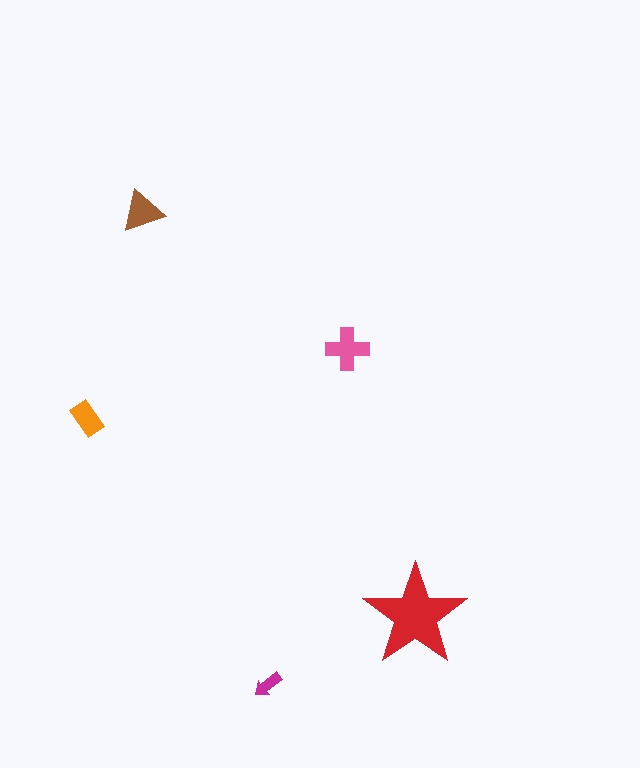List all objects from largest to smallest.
The red star, the pink cross, the brown triangle, the orange rectangle, the magenta arrow.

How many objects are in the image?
There are 5 objects in the image.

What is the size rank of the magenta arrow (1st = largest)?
5th.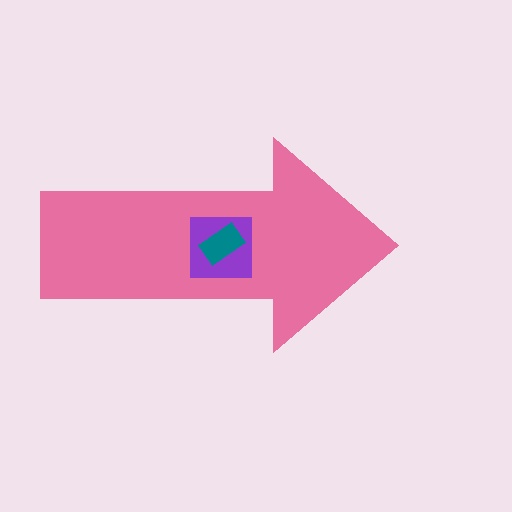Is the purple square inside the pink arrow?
Yes.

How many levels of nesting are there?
3.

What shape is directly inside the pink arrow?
The purple square.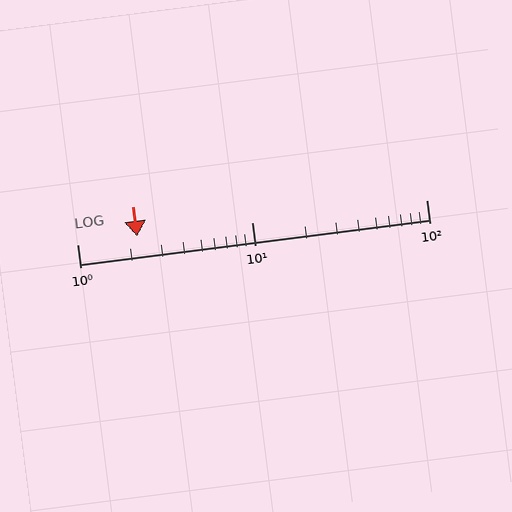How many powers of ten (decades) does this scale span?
The scale spans 2 decades, from 1 to 100.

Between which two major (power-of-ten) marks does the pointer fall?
The pointer is between 1 and 10.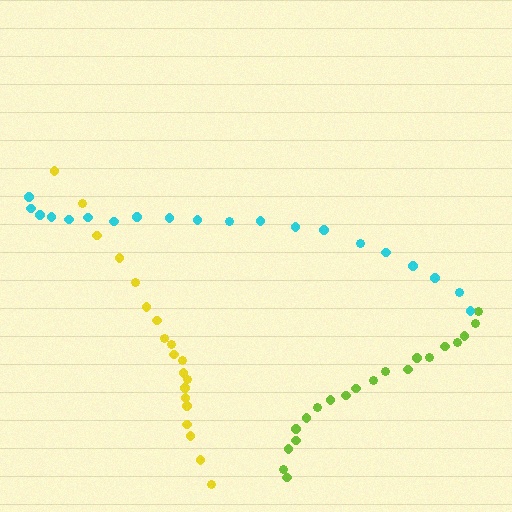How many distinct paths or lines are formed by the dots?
There are 3 distinct paths.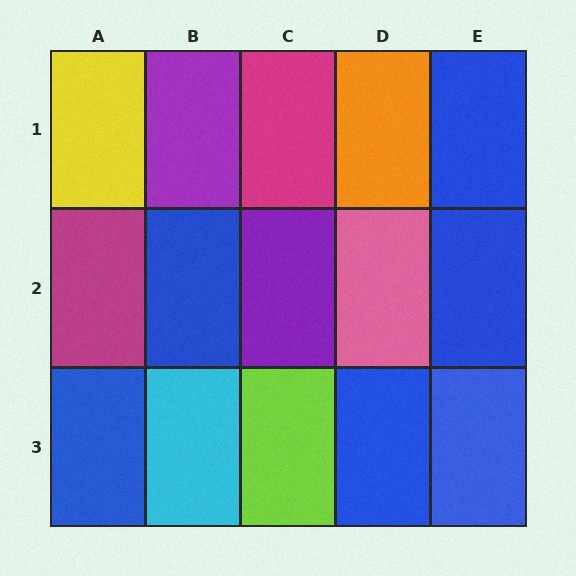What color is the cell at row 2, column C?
Purple.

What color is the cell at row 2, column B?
Blue.